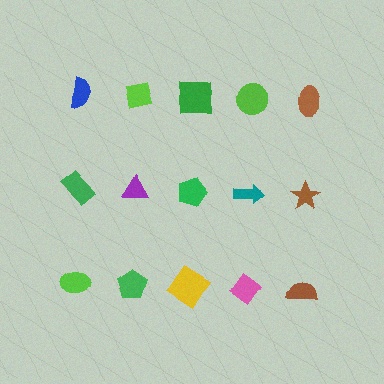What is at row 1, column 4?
A lime circle.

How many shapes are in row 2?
5 shapes.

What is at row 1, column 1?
A blue semicircle.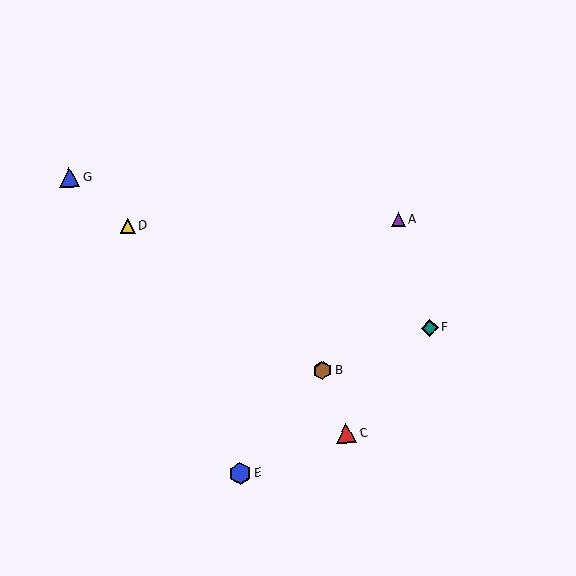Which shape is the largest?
The blue hexagon (labeled E) is the largest.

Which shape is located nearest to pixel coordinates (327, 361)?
The brown hexagon (labeled B) at (323, 370) is nearest to that location.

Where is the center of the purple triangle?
The center of the purple triangle is at (398, 220).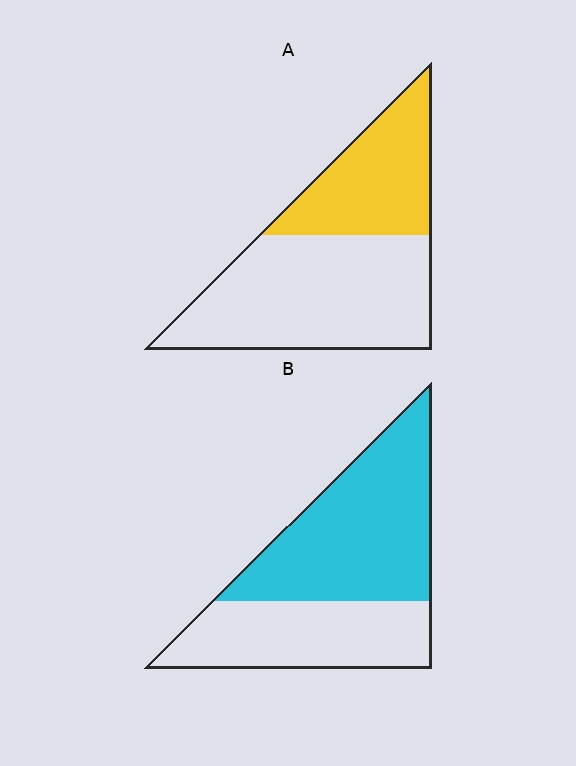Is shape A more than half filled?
No.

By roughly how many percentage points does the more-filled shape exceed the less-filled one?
By roughly 20 percentage points (B over A).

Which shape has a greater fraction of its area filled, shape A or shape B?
Shape B.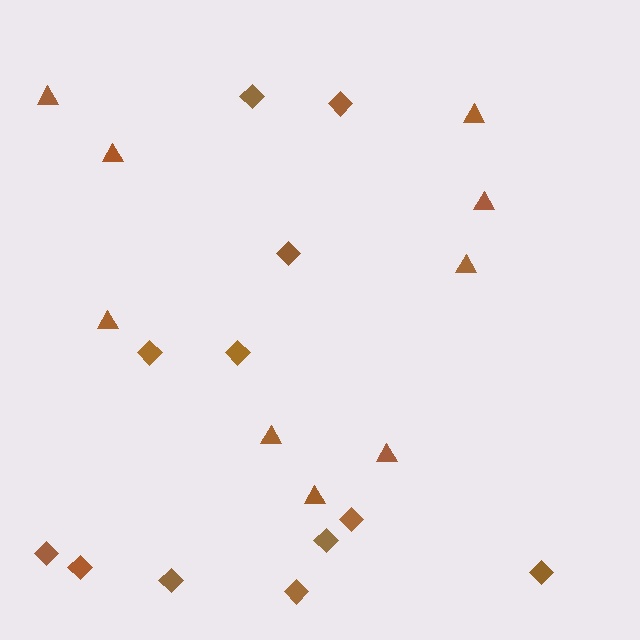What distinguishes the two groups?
There are 2 groups: one group of triangles (9) and one group of diamonds (12).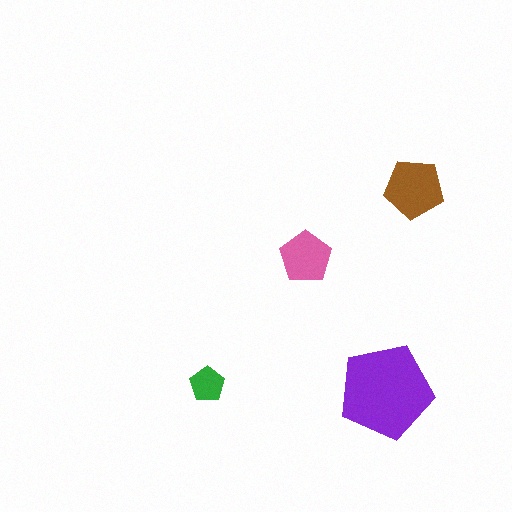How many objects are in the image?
There are 4 objects in the image.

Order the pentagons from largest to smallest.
the purple one, the brown one, the pink one, the green one.